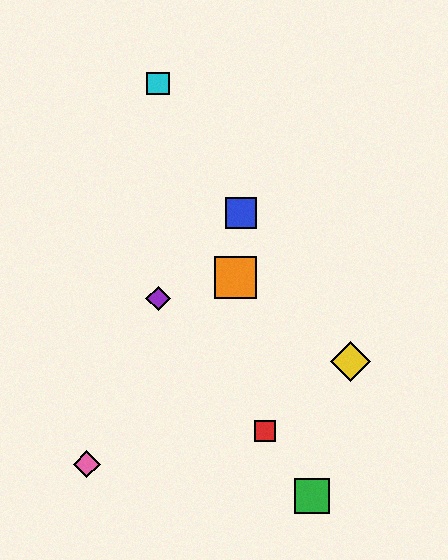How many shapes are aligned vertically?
2 shapes (the purple diamond, the cyan square) are aligned vertically.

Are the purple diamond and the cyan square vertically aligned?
Yes, both are at x≈158.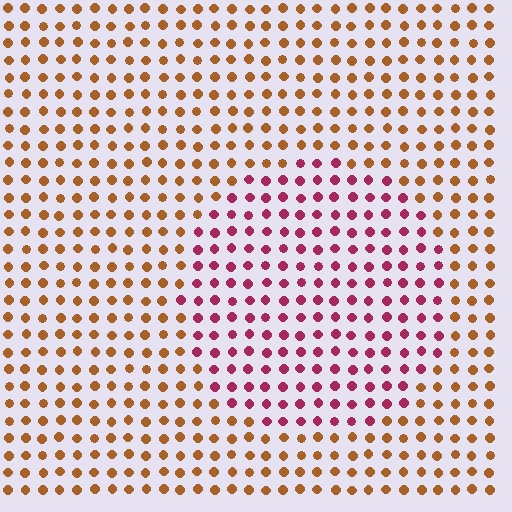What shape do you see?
I see a circle.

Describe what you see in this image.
The image is filled with small brown elements in a uniform arrangement. A circle-shaped region is visible where the elements are tinted to a slightly different hue, forming a subtle color boundary.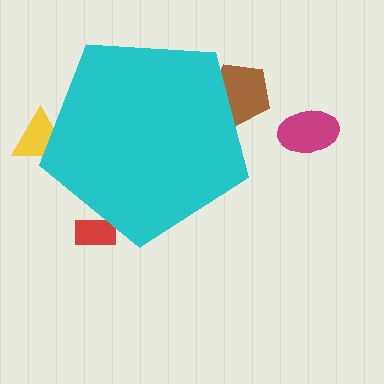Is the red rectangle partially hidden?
Yes, the red rectangle is partially hidden behind the cyan pentagon.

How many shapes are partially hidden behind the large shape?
3 shapes are partially hidden.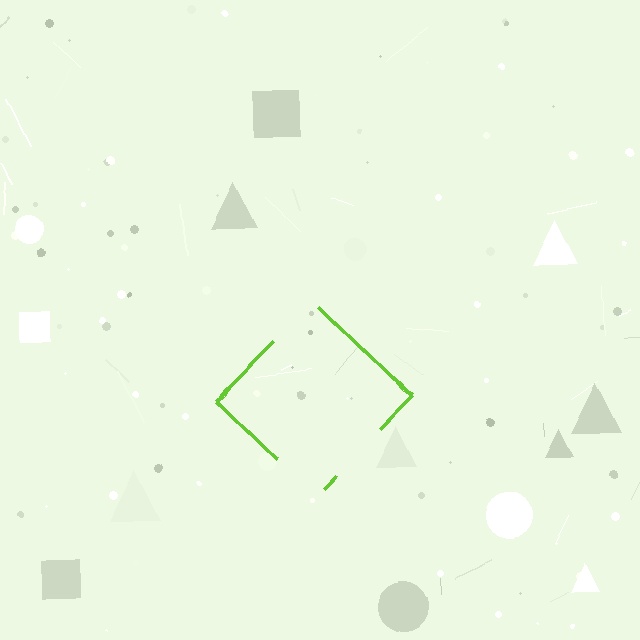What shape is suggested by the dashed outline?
The dashed outline suggests a diamond.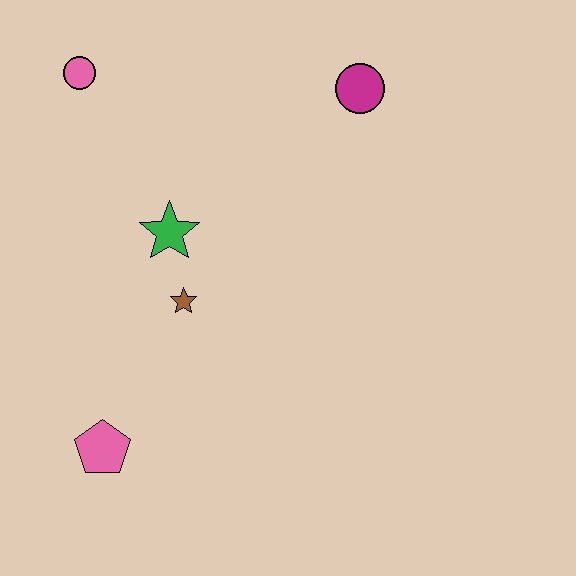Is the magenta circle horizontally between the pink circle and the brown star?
No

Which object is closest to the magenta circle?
The green star is closest to the magenta circle.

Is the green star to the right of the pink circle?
Yes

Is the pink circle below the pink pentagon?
No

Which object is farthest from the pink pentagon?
The magenta circle is farthest from the pink pentagon.